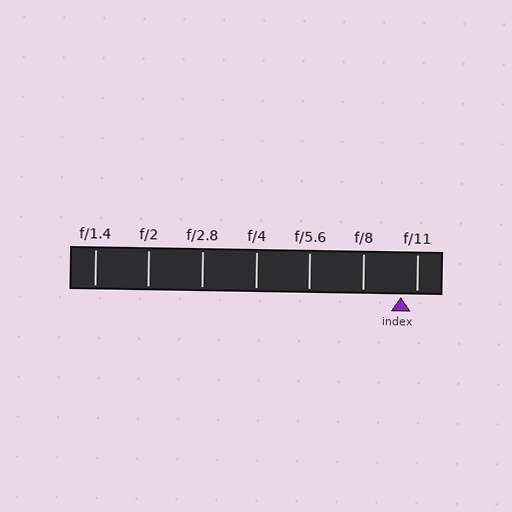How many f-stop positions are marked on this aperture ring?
There are 7 f-stop positions marked.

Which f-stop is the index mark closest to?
The index mark is closest to f/11.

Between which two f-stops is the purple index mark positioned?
The index mark is between f/8 and f/11.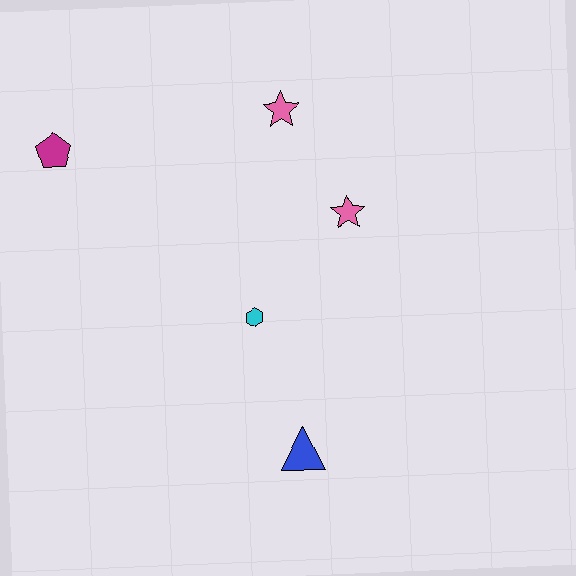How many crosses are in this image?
There are no crosses.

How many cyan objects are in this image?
There is 1 cyan object.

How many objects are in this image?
There are 5 objects.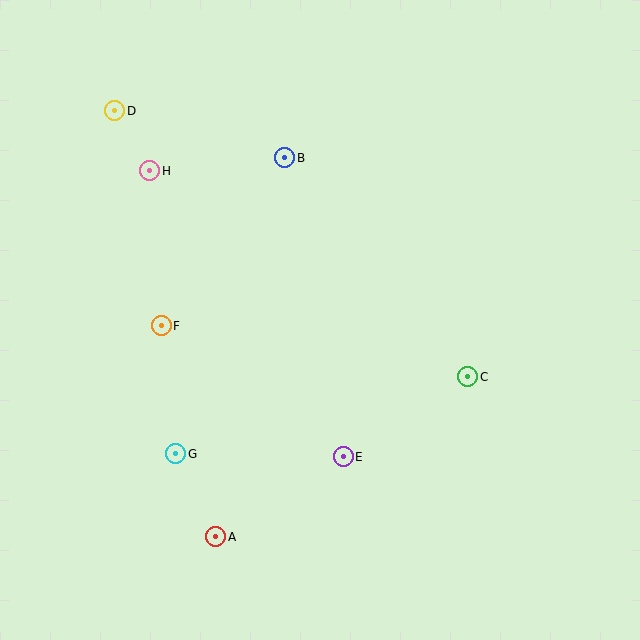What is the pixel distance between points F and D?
The distance between F and D is 220 pixels.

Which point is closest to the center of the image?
Point E at (343, 457) is closest to the center.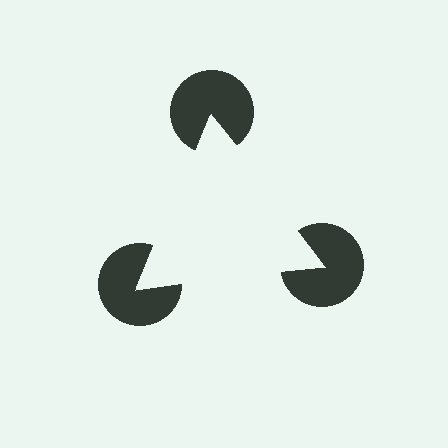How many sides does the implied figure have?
3 sides.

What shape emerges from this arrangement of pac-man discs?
An illusory triangle — its edges are inferred from the aligned wedge cuts in the pac-man discs, not physically drawn.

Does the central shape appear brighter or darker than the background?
It typically appears slightly brighter than the background, even though no actual brightness change is drawn.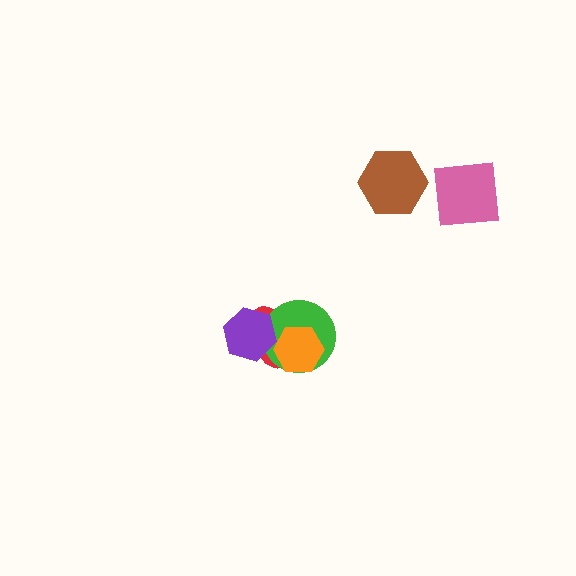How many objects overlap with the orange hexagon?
2 objects overlap with the orange hexagon.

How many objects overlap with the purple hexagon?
2 objects overlap with the purple hexagon.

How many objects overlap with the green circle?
3 objects overlap with the green circle.